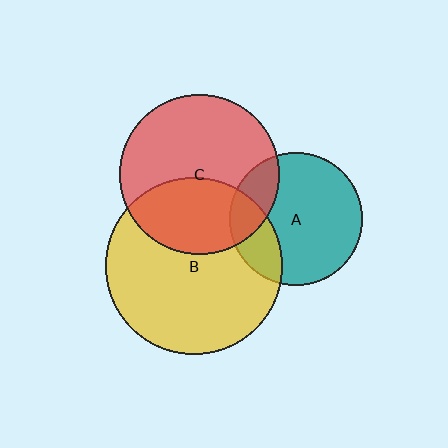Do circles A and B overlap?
Yes.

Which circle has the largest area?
Circle B (yellow).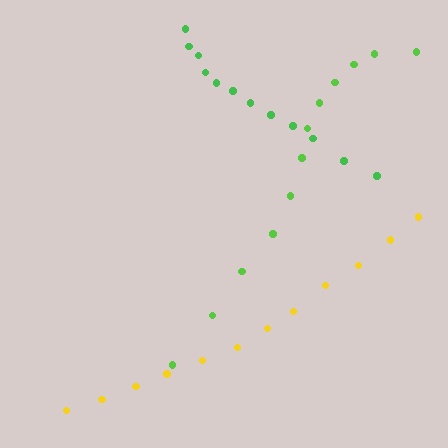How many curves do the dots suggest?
There are 3 distinct paths.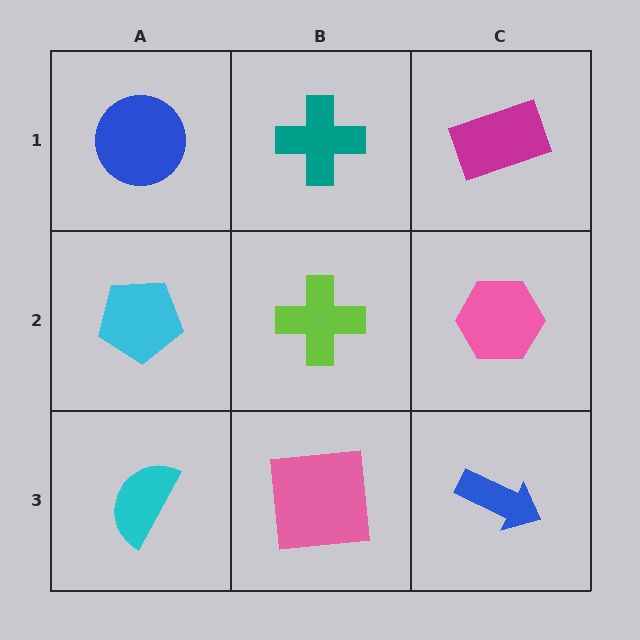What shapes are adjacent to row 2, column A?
A blue circle (row 1, column A), a cyan semicircle (row 3, column A), a lime cross (row 2, column B).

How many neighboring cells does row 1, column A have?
2.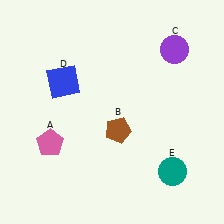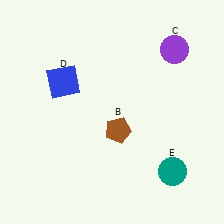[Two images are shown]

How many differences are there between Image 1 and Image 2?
There is 1 difference between the two images.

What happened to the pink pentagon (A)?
The pink pentagon (A) was removed in Image 2. It was in the bottom-left area of Image 1.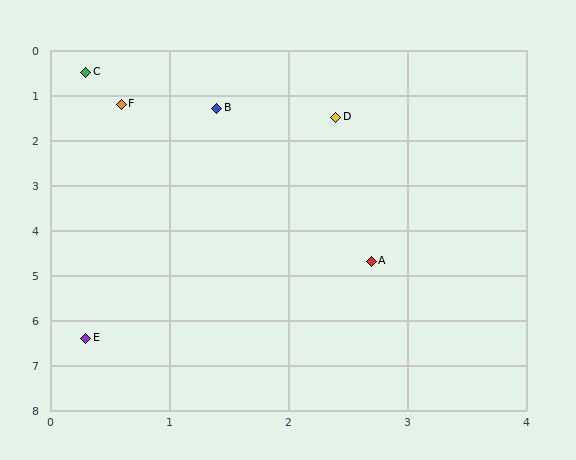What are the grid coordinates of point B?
Point B is at approximately (1.4, 1.3).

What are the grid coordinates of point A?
Point A is at approximately (2.7, 4.7).